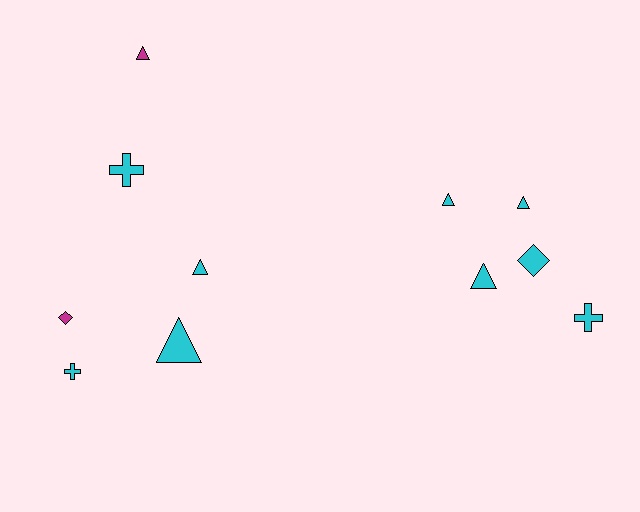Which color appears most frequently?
Cyan, with 9 objects.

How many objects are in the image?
There are 11 objects.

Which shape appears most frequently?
Triangle, with 6 objects.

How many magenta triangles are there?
There is 1 magenta triangle.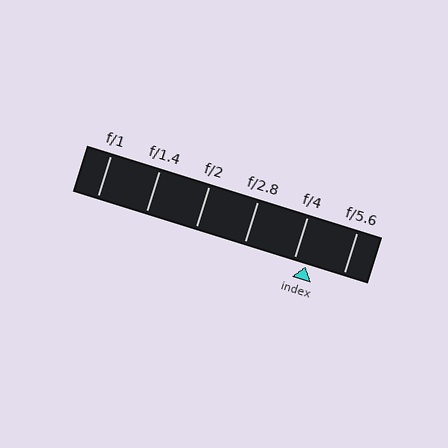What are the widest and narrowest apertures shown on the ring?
The widest aperture shown is f/1 and the narrowest is f/5.6.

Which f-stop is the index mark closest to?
The index mark is closest to f/4.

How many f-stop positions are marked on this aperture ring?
There are 6 f-stop positions marked.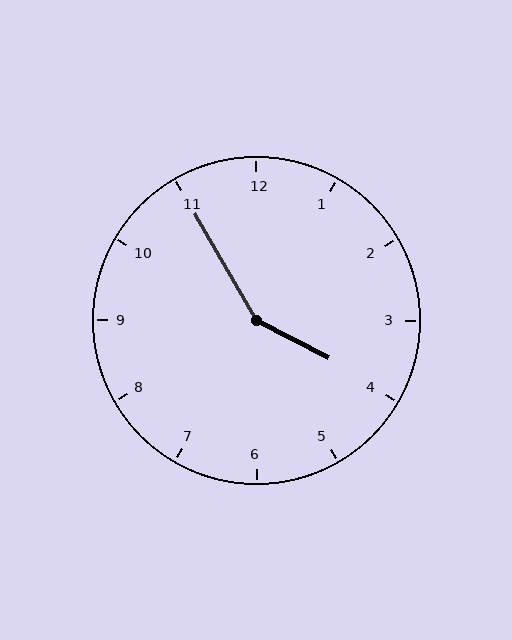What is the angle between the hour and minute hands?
Approximately 148 degrees.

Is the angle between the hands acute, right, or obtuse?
It is obtuse.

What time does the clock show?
3:55.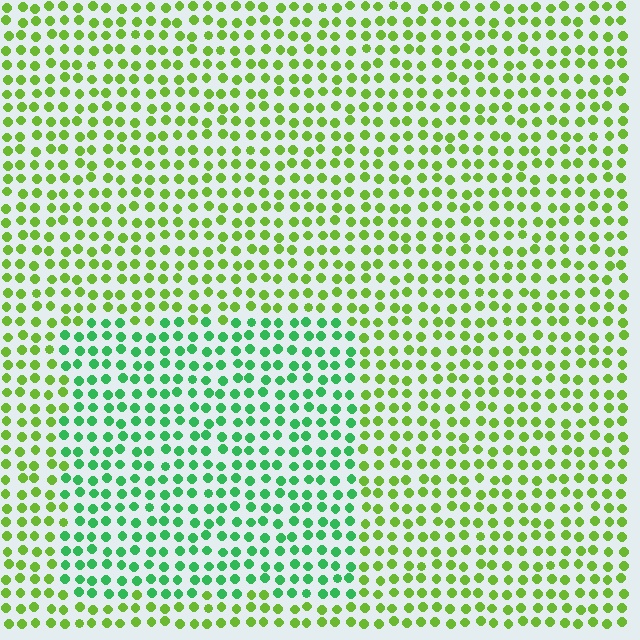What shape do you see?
I see a rectangle.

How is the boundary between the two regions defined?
The boundary is defined purely by a slight shift in hue (about 42 degrees). Spacing, size, and orientation are identical on both sides.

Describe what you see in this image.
The image is filled with small lime elements in a uniform arrangement. A rectangle-shaped region is visible where the elements are tinted to a slightly different hue, forming a subtle color boundary.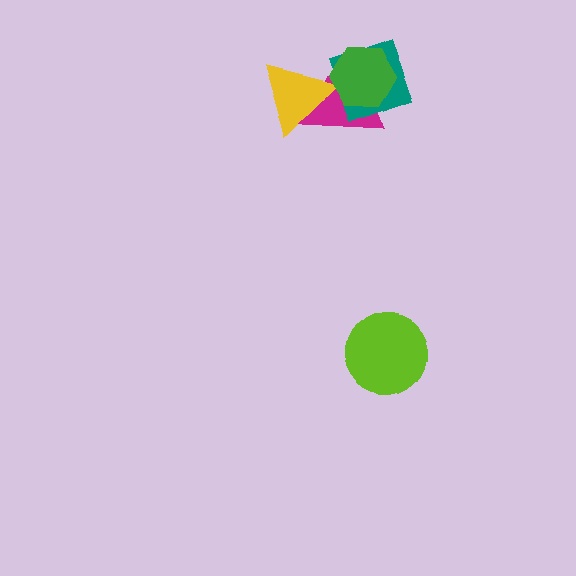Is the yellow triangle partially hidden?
No, no other shape covers it.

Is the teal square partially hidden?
Yes, it is partially covered by another shape.